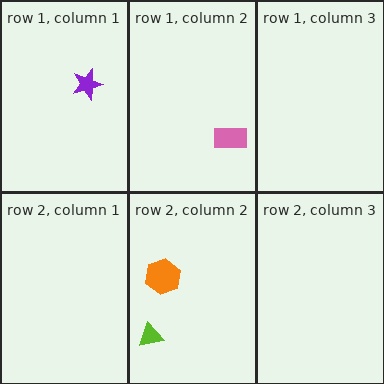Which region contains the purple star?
The row 1, column 1 region.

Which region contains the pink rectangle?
The row 1, column 2 region.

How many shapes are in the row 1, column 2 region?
1.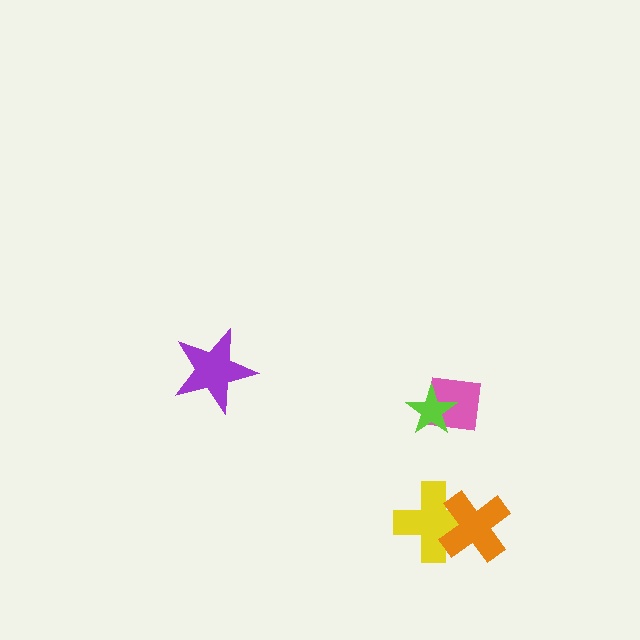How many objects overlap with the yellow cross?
1 object overlaps with the yellow cross.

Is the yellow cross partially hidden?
Yes, it is partially covered by another shape.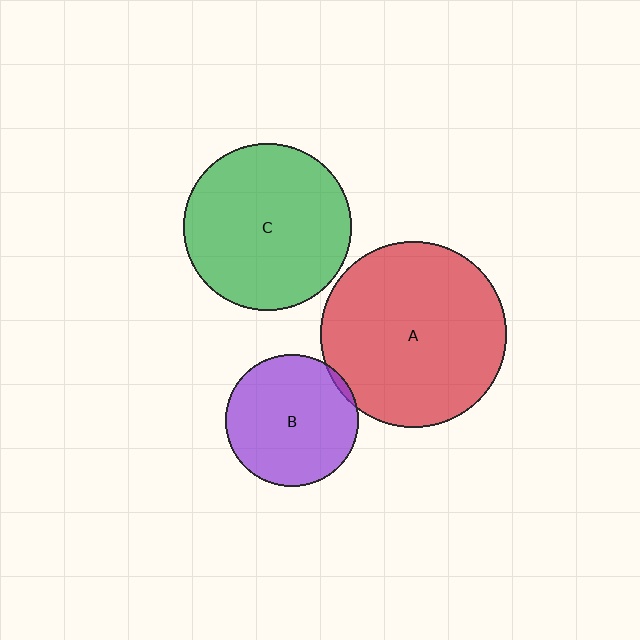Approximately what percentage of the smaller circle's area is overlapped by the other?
Approximately 5%.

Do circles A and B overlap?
Yes.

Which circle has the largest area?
Circle A (red).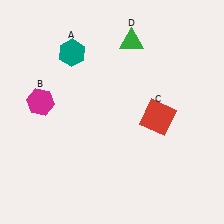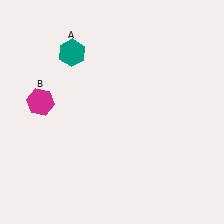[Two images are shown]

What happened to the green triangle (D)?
The green triangle (D) was removed in Image 2. It was in the top-right area of Image 1.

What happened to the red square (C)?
The red square (C) was removed in Image 2. It was in the bottom-right area of Image 1.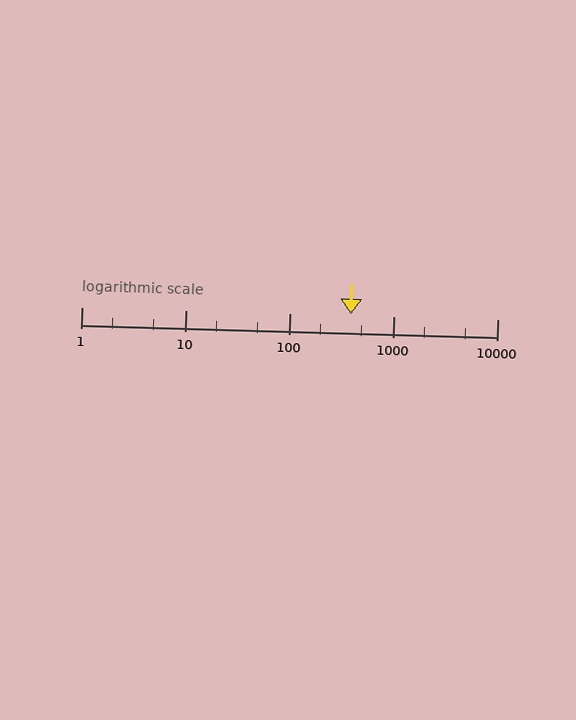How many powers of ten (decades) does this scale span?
The scale spans 4 decades, from 1 to 10000.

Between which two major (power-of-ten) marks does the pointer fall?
The pointer is between 100 and 1000.